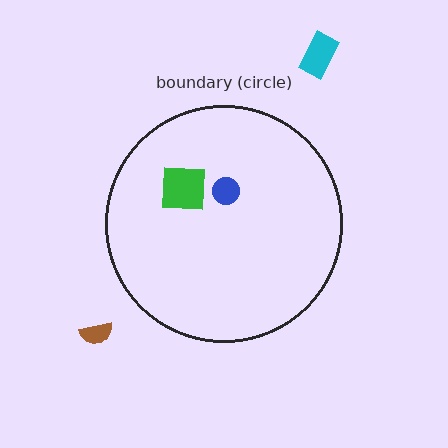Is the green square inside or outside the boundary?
Inside.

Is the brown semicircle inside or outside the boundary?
Outside.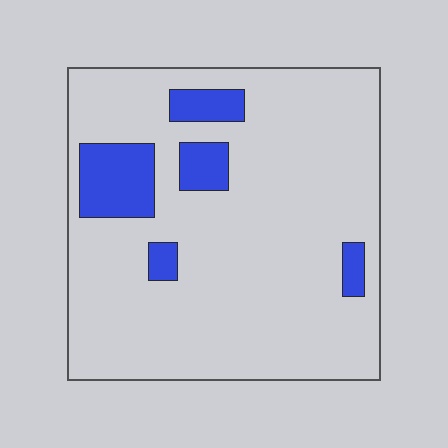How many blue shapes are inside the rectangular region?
5.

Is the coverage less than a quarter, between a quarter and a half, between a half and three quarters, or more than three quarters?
Less than a quarter.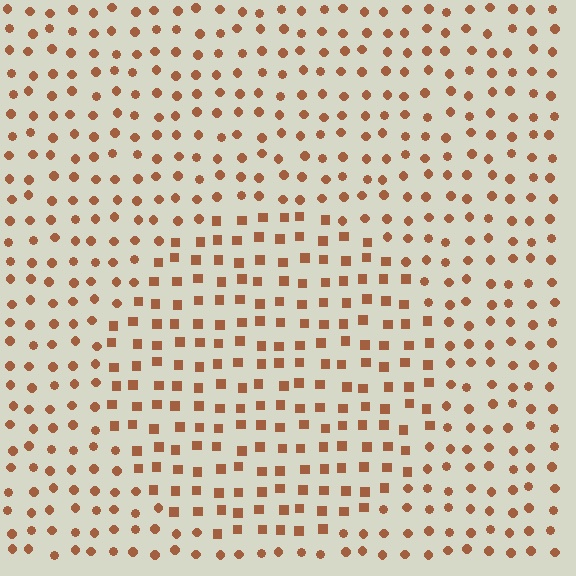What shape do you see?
I see a circle.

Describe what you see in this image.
The image is filled with small brown elements arranged in a uniform grid. A circle-shaped region contains squares, while the surrounding area contains circles. The boundary is defined purely by the change in element shape.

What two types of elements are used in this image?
The image uses squares inside the circle region and circles outside it.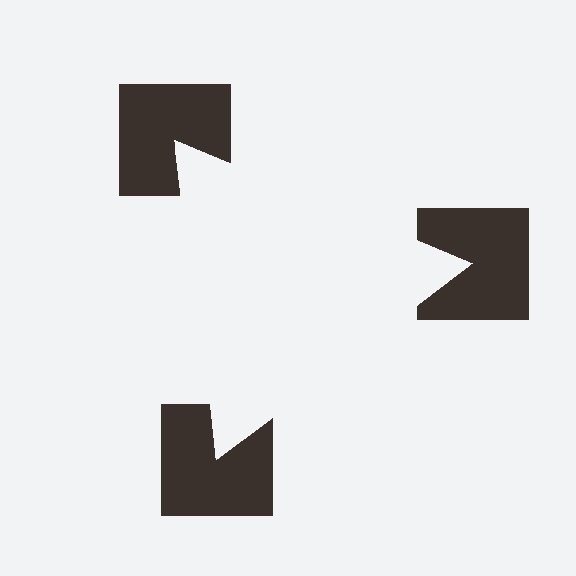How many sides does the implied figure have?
3 sides.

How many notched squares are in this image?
There are 3 — one at each vertex of the illusory triangle.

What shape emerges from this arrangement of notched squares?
An illusory triangle — its edges are inferred from the aligned wedge cuts in the notched squares, not physically drawn.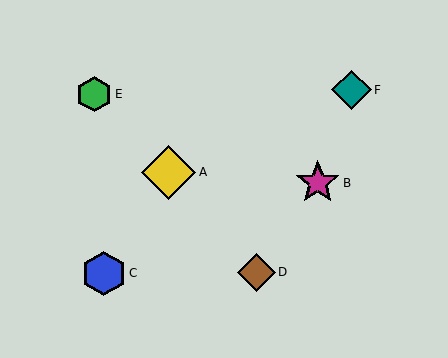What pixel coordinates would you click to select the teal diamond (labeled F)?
Click at (352, 90) to select the teal diamond F.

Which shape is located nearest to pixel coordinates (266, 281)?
The brown diamond (labeled D) at (257, 272) is nearest to that location.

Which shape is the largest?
The yellow diamond (labeled A) is the largest.